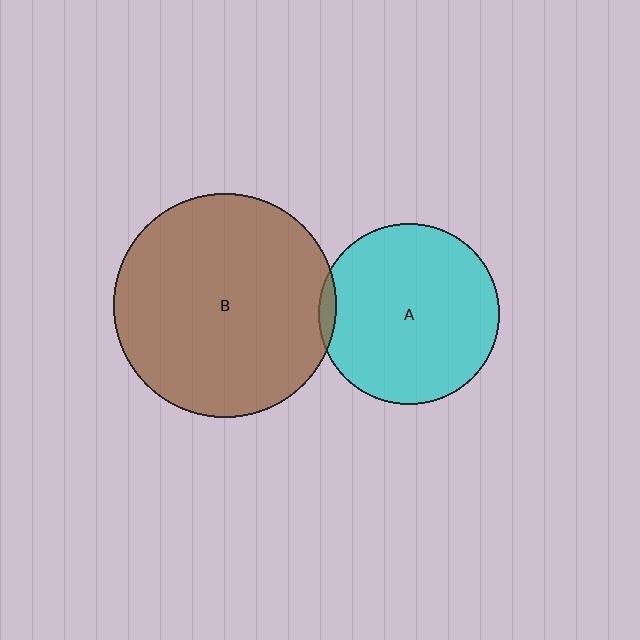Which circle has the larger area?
Circle B (brown).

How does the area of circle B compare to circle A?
Approximately 1.5 times.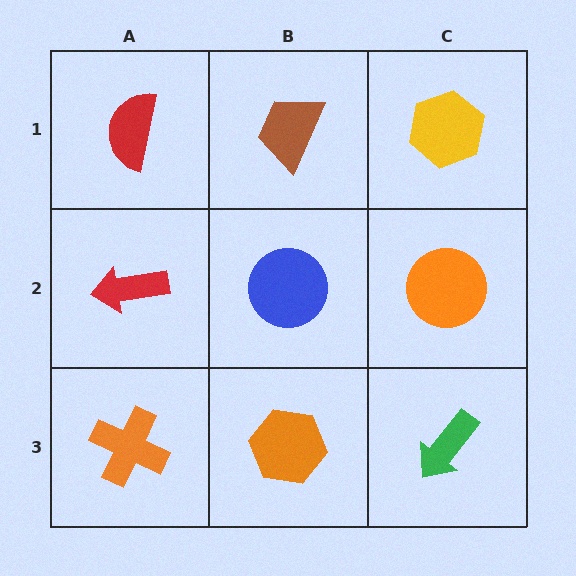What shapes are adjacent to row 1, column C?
An orange circle (row 2, column C), a brown trapezoid (row 1, column B).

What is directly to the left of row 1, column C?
A brown trapezoid.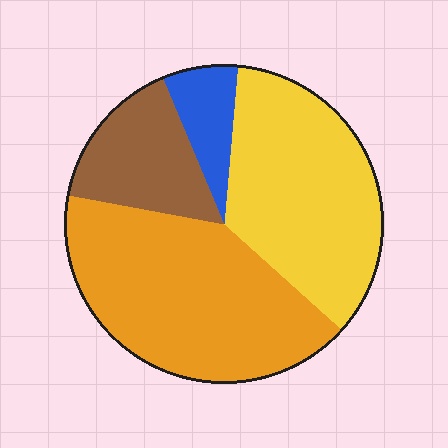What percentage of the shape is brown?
Brown takes up about one sixth (1/6) of the shape.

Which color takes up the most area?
Orange, at roughly 40%.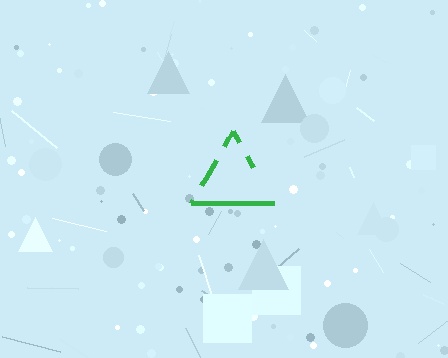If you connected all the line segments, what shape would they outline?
They would outline a triangle.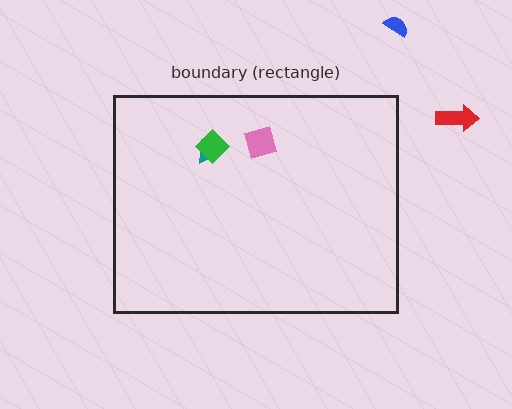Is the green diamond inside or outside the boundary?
Inside.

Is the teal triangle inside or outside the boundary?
Inside.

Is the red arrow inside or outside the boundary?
Outside.